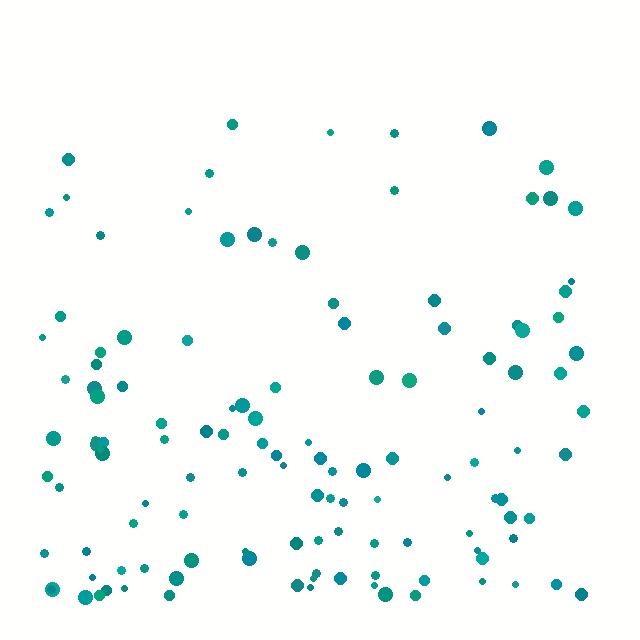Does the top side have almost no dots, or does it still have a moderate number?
Still a moderate number, just noticeably fewer than the bottom.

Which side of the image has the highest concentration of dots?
The bottom.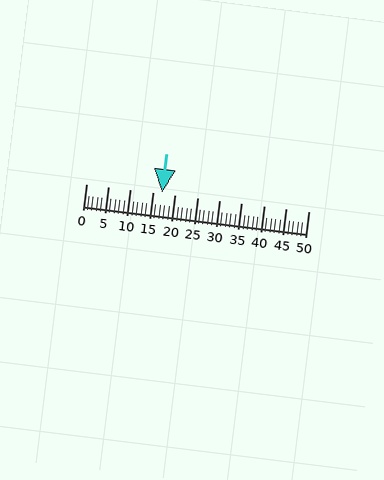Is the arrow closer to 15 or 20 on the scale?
The arrow is closer to 15.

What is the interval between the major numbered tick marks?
The major tick marks are spaced 5 units apart.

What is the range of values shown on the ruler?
The ruler shows values from 0 to 50.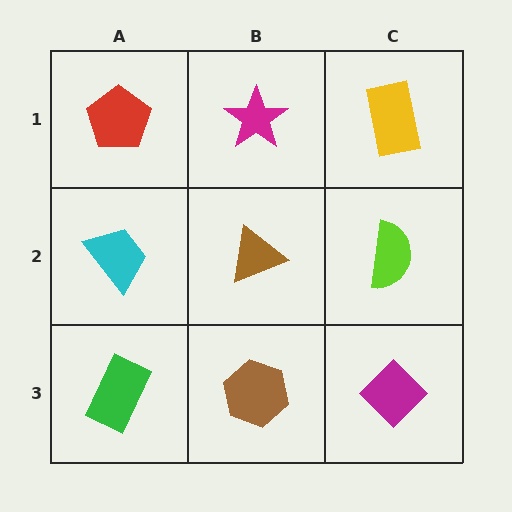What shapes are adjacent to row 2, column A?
A red pentagon (row 1, column A), a green rectangle (row 3, column A), a brown triangle (row 2, column B).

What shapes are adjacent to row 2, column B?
A magenta star (row 1, column B), a brown hexagon (row 3, column B), a cyan trapezoid (row 2, column A), a lime semicircle (row 2, column C).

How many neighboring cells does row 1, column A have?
2.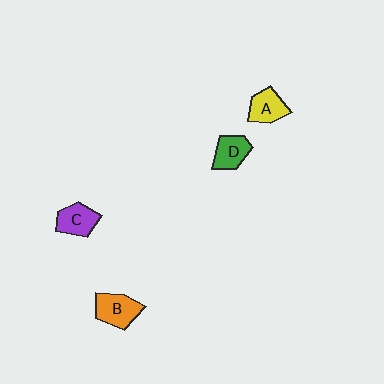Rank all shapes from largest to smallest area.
From largest to smallest: B (orange), C (purple), A (yellow), D (green).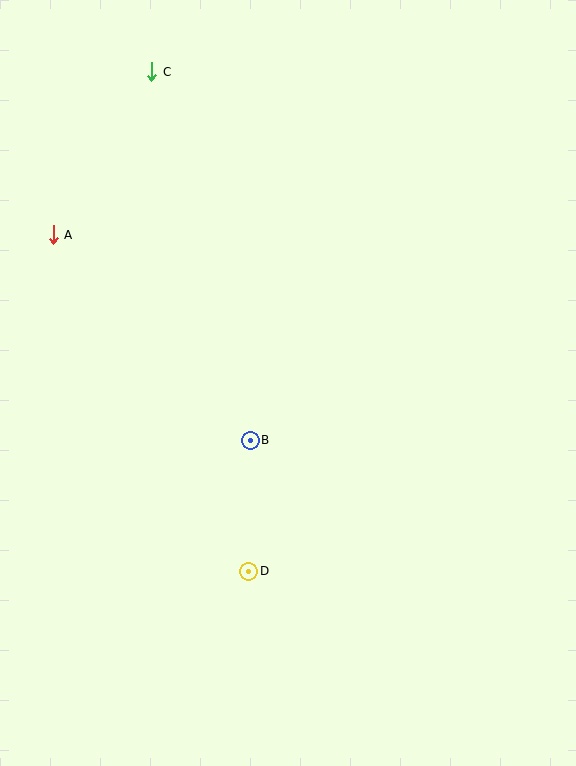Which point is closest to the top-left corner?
Point C is closest to the top-left corner.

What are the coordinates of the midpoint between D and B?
The midpoint between D and B is at (249, 506).